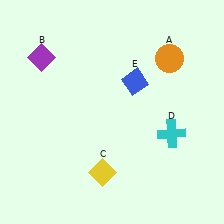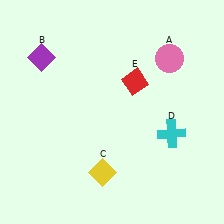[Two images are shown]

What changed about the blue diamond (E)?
In Image 1, E is blue. In Image 2, it changed to red.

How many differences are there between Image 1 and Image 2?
There are 2 differences between the two images.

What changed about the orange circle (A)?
In Image 1, A is orange. In Image 2, it changed to pink.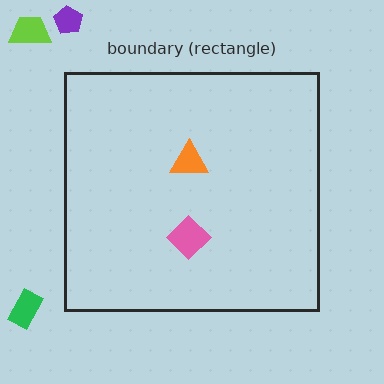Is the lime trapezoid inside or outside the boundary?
Outside.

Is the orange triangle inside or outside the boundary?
Inside.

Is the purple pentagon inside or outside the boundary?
Outside.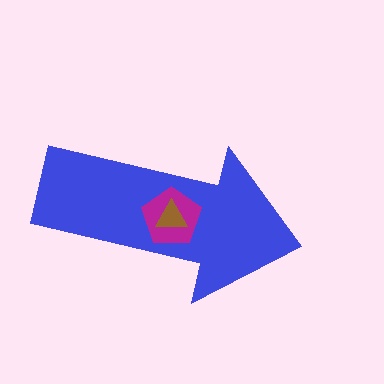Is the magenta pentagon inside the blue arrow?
Yes.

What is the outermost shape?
The blue arrow.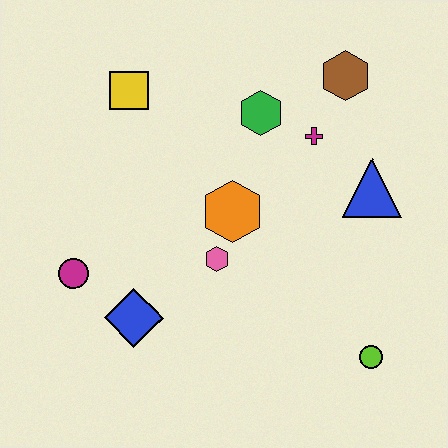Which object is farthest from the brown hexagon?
The magenta circle is farthest from the brown hexagon.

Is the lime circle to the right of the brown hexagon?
Yes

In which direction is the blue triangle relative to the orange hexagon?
The blue triangle is to the right of the orange hexagon.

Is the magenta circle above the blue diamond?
Yes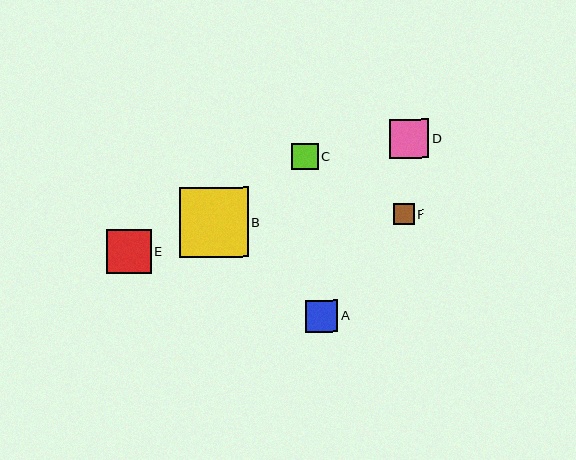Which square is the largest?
Square B is the largest with a size of approximately 69 pixels.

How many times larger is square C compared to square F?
Square C is approximately 1.3 times the size of square F.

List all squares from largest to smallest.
From largest to smallest: B, E, D, A, C, F.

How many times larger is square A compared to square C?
Square A is approximately 1.2 times the size of square C.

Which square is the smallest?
Square F is the smallest with a size of approximately 21 pixels.